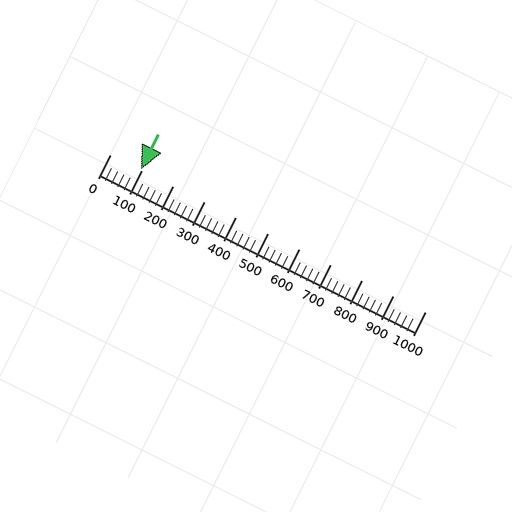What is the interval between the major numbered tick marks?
The major tick marks are spaced 100 units apart.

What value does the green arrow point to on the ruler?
The green arrow points to approximately 97.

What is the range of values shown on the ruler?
The ruler shows values from 0 to 1000.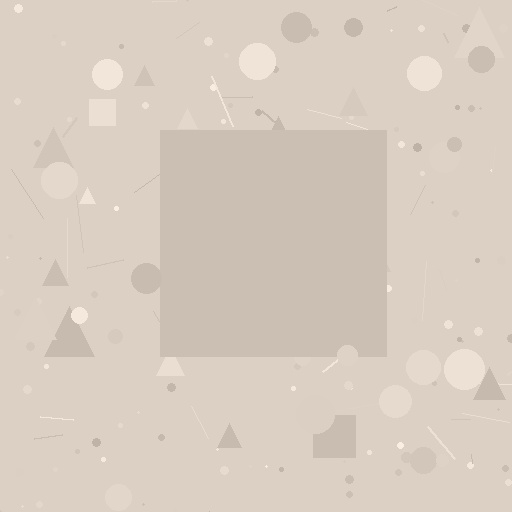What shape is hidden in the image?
A square is hidden in the image.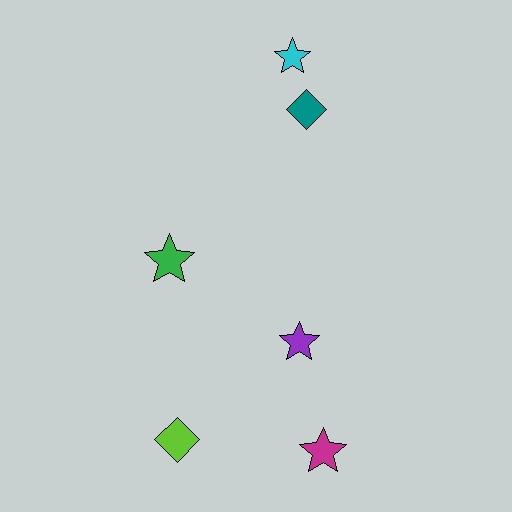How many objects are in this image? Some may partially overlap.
There are 6 objects.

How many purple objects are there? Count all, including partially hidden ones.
There is 1 purple object.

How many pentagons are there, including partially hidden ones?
There are no pentagons.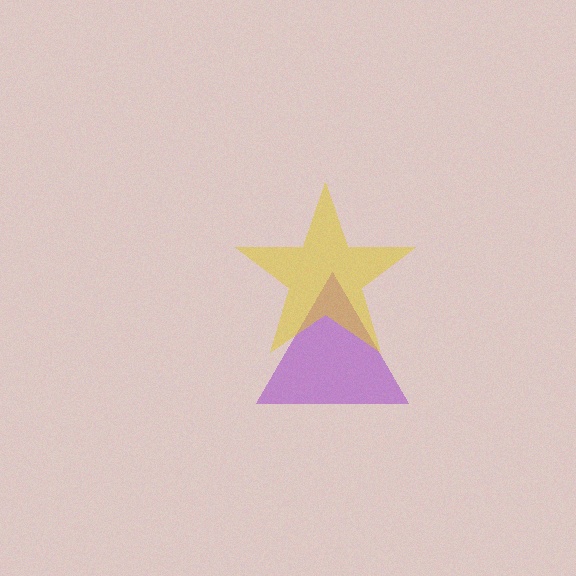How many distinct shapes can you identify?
There are 2 distinct shapes: a purple triangle, a yellow star.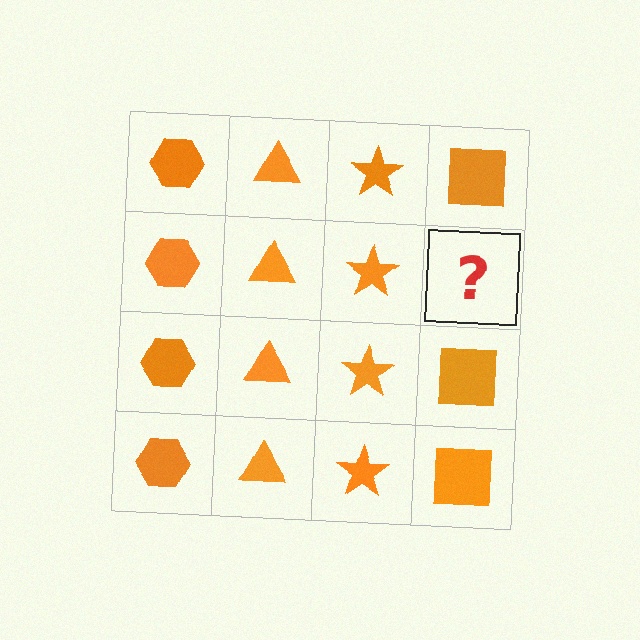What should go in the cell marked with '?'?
The missing cell should contain an orange square.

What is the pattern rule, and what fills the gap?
The rule is that each column has a consistent shape. The gap should be filled with an orange square.